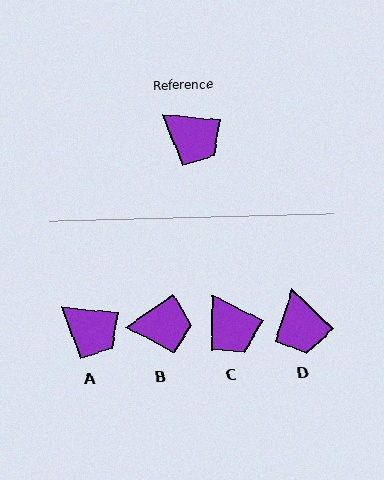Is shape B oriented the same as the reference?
No, it is off by about 41 degrees.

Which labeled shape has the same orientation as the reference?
A.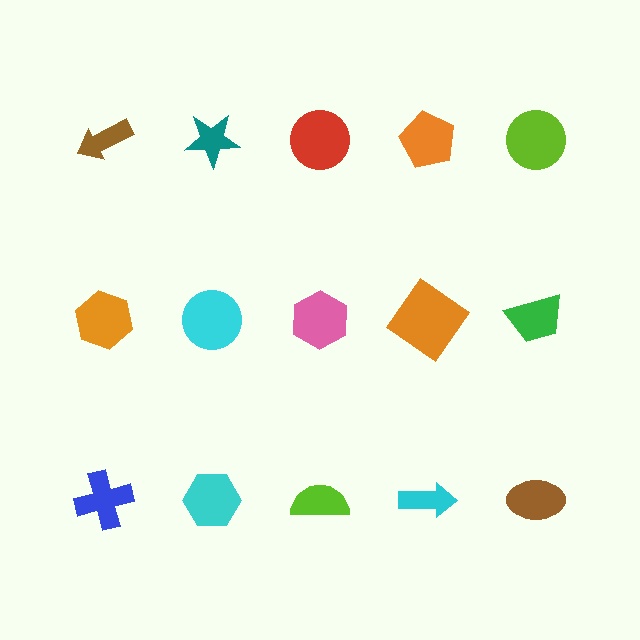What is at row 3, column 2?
A cyan hexagon.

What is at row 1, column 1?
A brown arrow.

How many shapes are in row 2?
5 shapes.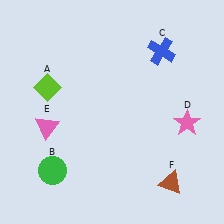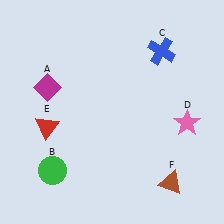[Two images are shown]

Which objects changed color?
A changed from lime to magenta. E changed from pink to red.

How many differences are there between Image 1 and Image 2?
There are 2 differences between the two images.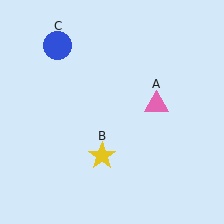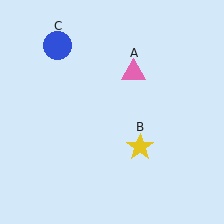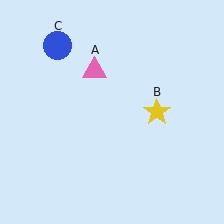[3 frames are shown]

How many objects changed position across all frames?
2 objects changed position: pink triangle (object A), yellow star (object B).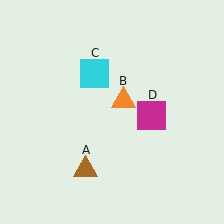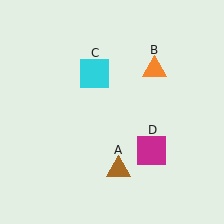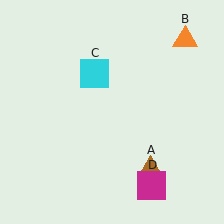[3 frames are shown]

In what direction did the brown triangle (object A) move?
The brown triangle (object A) moved right.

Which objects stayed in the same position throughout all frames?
Cyan square (object C) remained stationary.